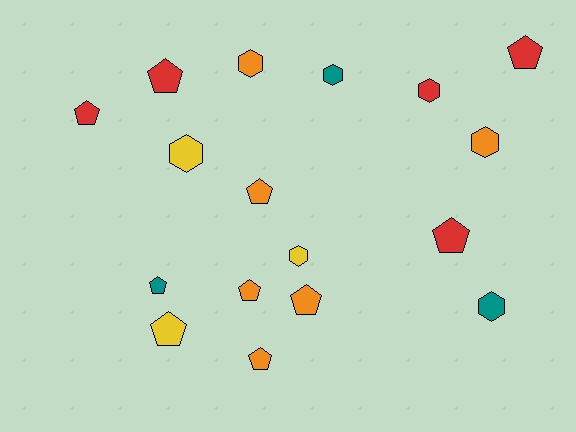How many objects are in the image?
There are 17 objects.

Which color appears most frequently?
Orange, with 6 objects.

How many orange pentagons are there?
There are 4 orange pentagons.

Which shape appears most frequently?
Pentagon, with 10 objects.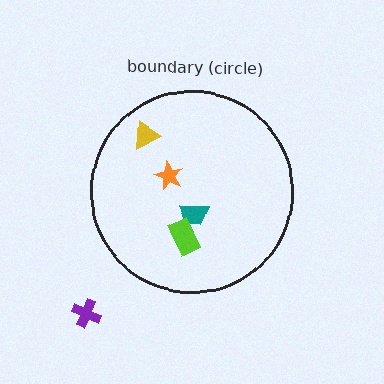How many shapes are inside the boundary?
4 inside, 1 outside.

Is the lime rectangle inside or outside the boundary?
Inside.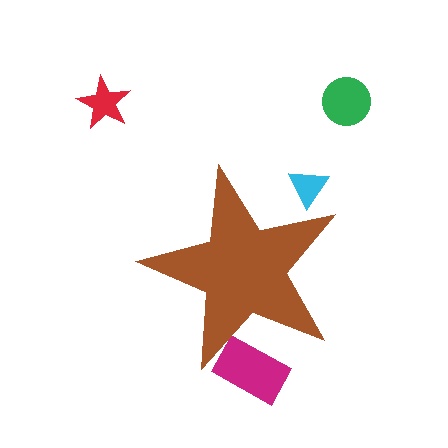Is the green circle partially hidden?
No, the green circle is fully visible.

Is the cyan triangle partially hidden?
Yes, the cyan triangle is partially hidden behind the brown star.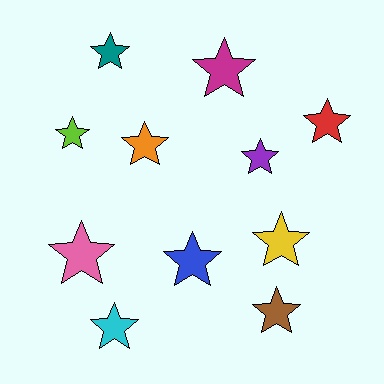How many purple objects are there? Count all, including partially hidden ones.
There is 1 purple object.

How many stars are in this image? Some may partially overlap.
There are 11 stars.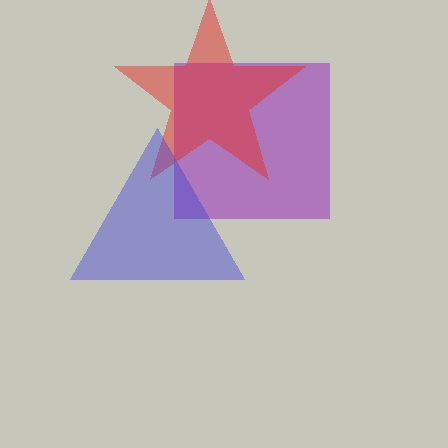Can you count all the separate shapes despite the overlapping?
Yes, there are 3 separate shapes.